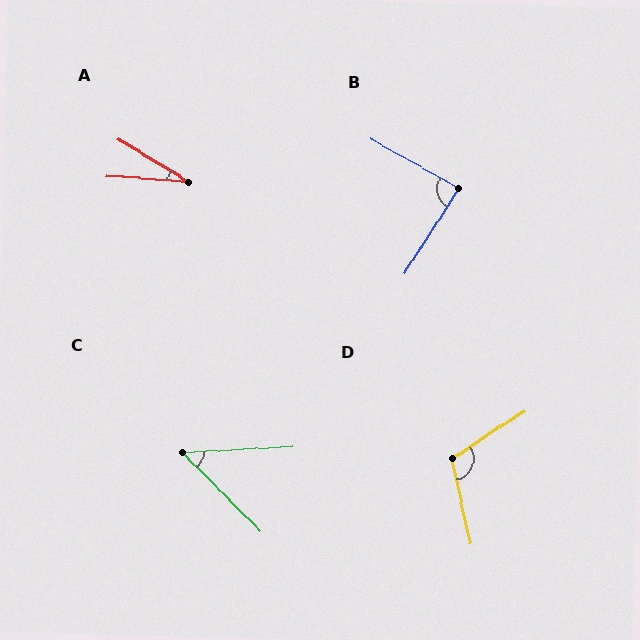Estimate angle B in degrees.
Approximately 87 degrees.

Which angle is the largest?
D, at approximately 111 degrees.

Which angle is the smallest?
A, at approximately 27 degrees.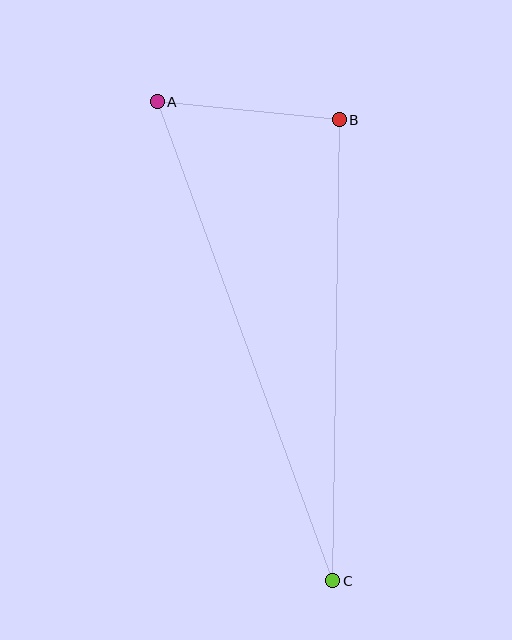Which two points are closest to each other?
Points A and B are closest to each other.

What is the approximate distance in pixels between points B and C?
The distance between B and C is approximately 461 pixels.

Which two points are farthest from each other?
Points A and C are farthest from each other.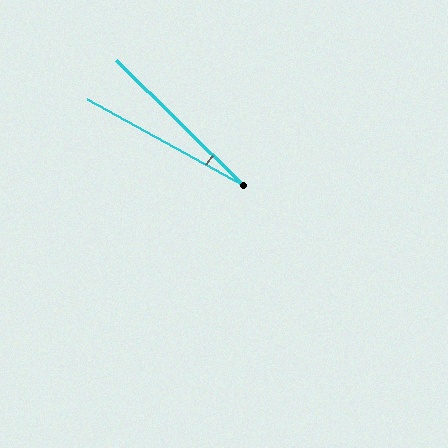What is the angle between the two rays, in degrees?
Approximately 16 degrees.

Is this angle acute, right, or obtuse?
It is acute.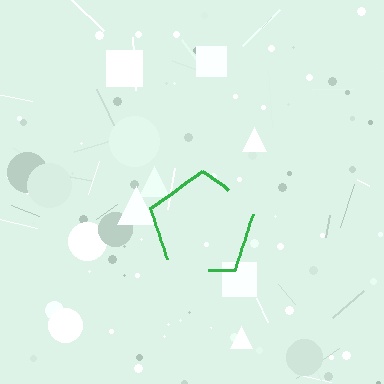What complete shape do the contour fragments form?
The contour fragments form a pentagon.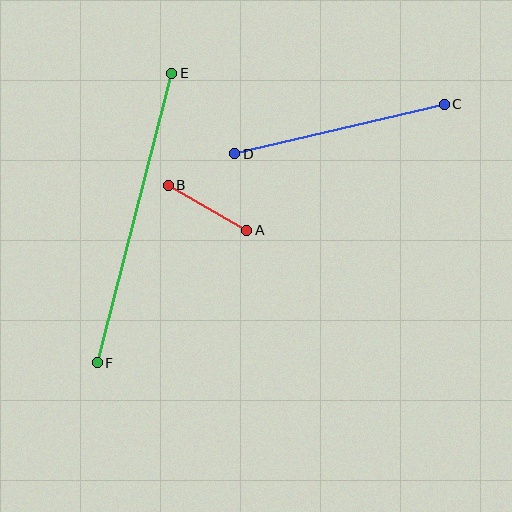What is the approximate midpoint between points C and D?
The midpoint is at approximately (340, 129) pixels.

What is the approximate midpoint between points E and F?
The midpoint is at approximately (134, 218) pixels.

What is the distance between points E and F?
The distance is approximately 299 pixels.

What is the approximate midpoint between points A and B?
The midpoint is at approximately (208, 208) pixels.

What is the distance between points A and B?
The distance is approximately 91 pixels.